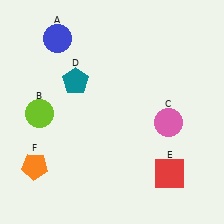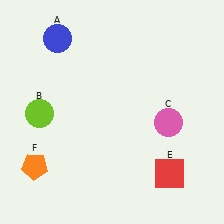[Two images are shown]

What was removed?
The teal pentagon (D) was removed in Image 2.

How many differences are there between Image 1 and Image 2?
There is 1 difference between the two images.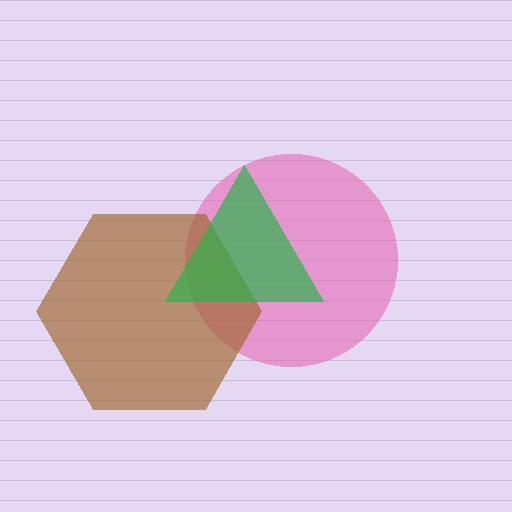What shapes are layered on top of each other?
The layered shapes are: a pink circle, a brown hexagon, a green triangle.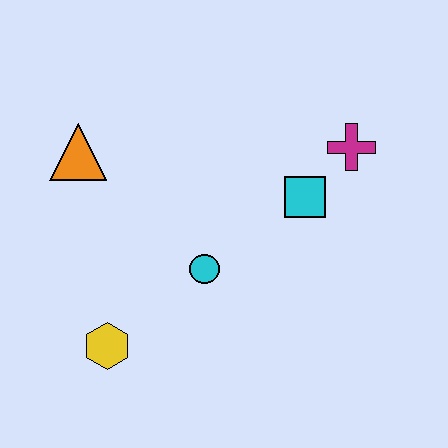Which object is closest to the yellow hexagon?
The cyan circle is closest to the yellow hexagon.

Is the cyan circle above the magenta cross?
No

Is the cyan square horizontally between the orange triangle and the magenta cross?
Yes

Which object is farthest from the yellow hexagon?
The magenta cross is farthest from the yellow hexagon.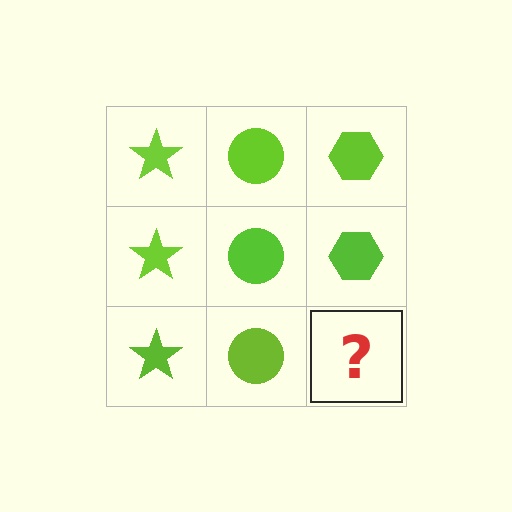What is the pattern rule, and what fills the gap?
The rule is that each column has a consistent shape. The gap should be filled with a lime hexagon.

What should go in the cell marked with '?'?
The missing cell should contain a lime hexagon.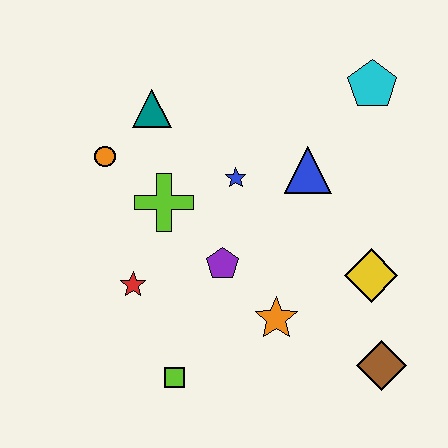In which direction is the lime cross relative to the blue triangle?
The lime cross is to the left of the blue triangle.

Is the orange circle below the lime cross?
No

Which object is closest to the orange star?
The purple pentagon is closest to the orange star.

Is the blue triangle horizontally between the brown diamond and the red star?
Yes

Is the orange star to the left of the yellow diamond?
Yes